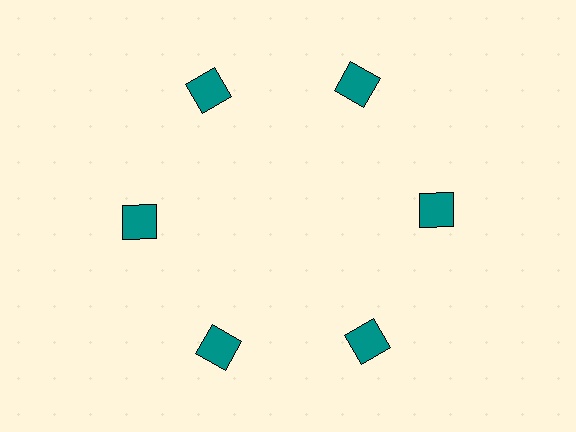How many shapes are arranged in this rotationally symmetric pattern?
There are 6 shapes, arranged in 6 groups of 1.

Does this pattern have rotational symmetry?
Yes, this pattern has 6-fold rotational symmetry. It looks the same after rotating 60 degrees around the center.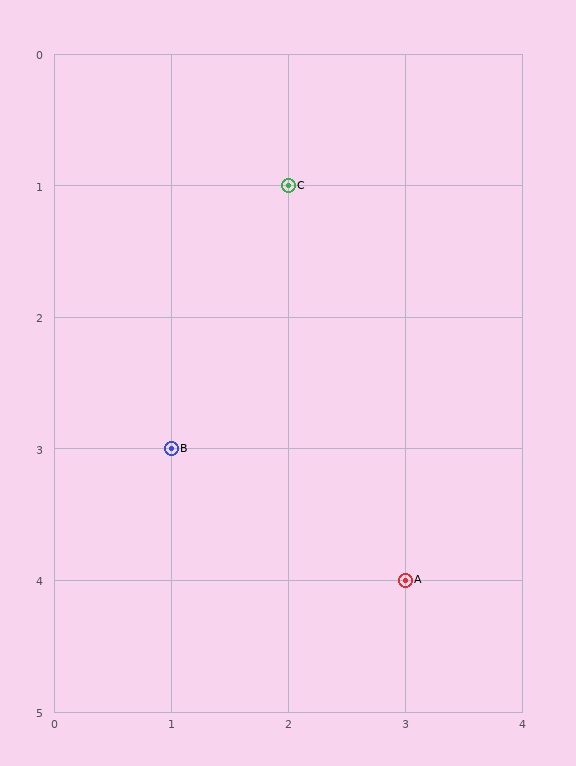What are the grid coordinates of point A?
Point A is at grid coordinates (3, 4).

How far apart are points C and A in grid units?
Points C and A are 1 column and 3 rows apart (about 3.2 grid units diagonally).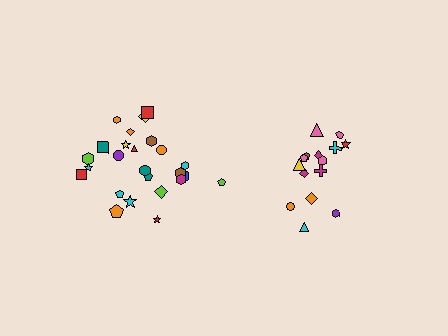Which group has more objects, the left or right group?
The left group.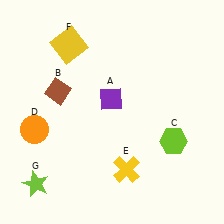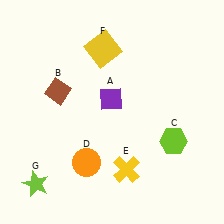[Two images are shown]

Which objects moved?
The objects that moved are: the orange circle (D), the yellow square (F).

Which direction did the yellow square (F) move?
The yellow square (F) moved right.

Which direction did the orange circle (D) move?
The orange circle (D) moved right.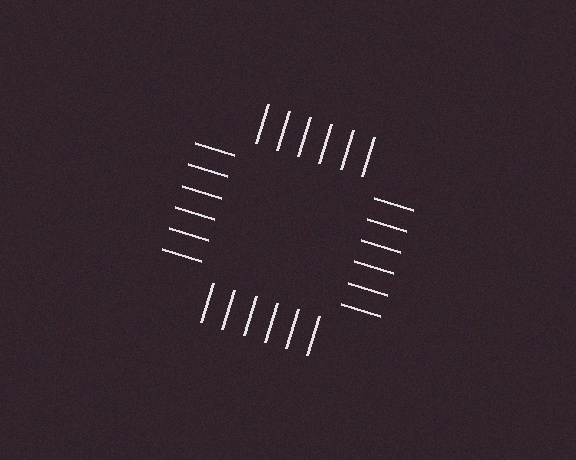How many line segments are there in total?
24 — 6 along each of the 4 edges.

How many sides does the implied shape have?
4 sides — the line-ends trace a square.